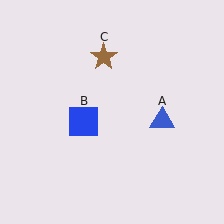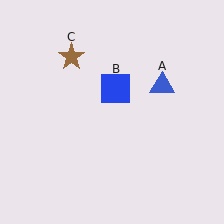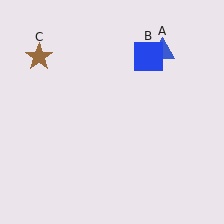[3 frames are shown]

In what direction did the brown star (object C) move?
The brown star (object C) moved left.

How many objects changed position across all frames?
3 objects changed position: blue triangle (object A), blue square (object B), brown star (object C).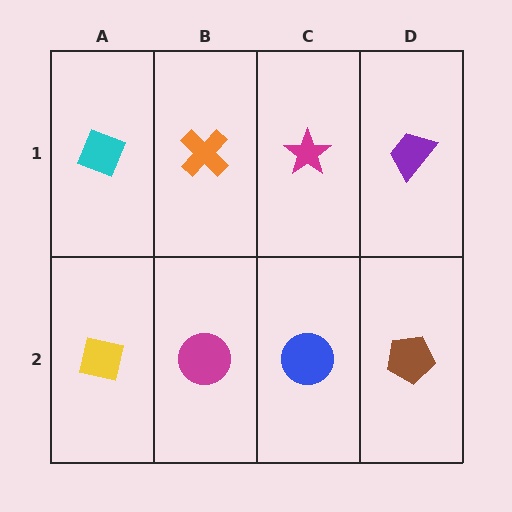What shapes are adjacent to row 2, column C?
A magenta star (row 1, column C), a magenta circle (row 2, column B), a brown pentagon (row 2, column D).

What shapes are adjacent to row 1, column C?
A blue circle (row 2, column C), an orange cross (row 1, column B), a purple trapezoid (row 1, column D).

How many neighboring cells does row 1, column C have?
3.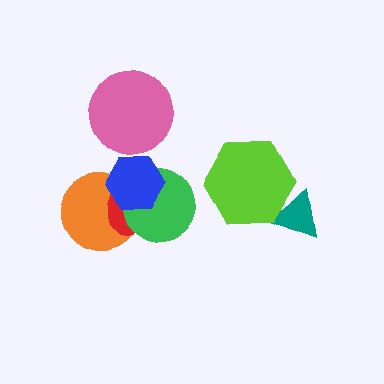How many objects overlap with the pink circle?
0 objects overlap with the pink circle.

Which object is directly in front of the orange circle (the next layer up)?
The red ellipse is directly in front of the orange circle.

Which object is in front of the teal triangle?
The lime hexagon is in front of the teal triangle.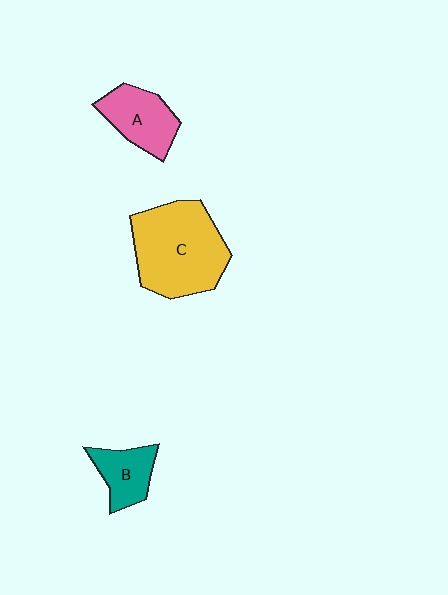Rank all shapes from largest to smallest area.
From largest to smallest: C (yellow), A (pink), B (teal).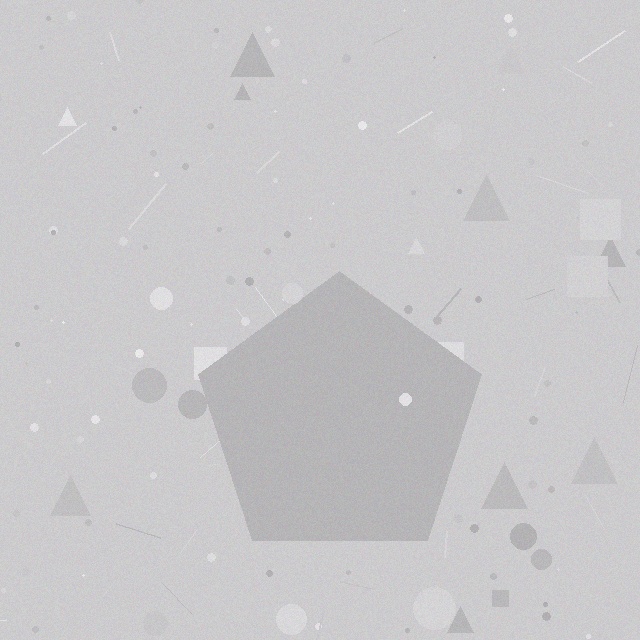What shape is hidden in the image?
A pentagon is hidden in the image.